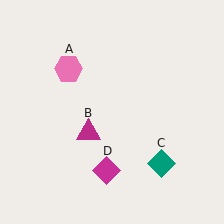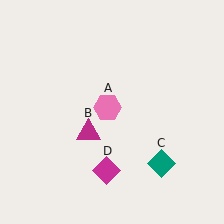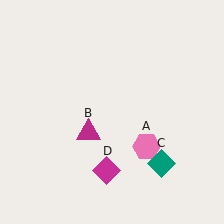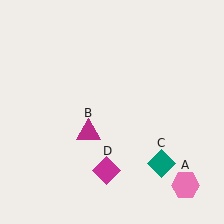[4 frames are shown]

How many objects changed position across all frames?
1 object changed position: pink hexagon (object A).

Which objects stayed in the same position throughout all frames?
Magenta triangle (object B) and teal diamond (object C) and magenta diamond (object D) remained stationary.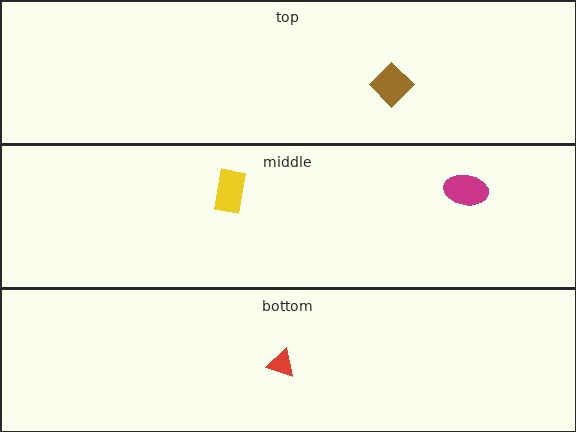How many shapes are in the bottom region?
1.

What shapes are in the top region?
The brown diamond.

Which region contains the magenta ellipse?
The middle region.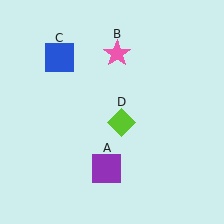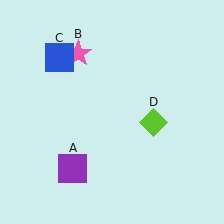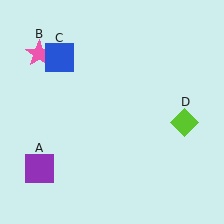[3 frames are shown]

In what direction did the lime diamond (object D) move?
The lime diamond (object D) moved right.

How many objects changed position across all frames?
3 objects changed position: purple square (object A), pink star (object B), lime diamond (object D).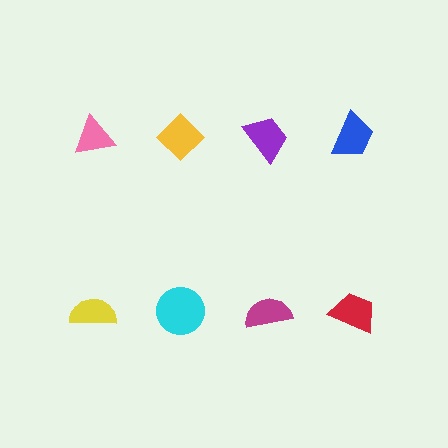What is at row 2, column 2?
A cyan circle.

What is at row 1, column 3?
A purple trapezoid.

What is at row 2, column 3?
A magenta semicircle.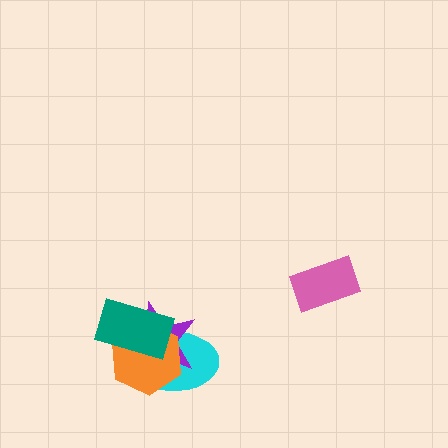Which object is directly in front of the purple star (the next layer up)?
The orange hexagon is directly in front of the purple star.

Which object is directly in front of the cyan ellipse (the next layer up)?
The purple star is directly in front of the cyan ellipse.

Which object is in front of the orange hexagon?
The teal rectangle is in front of the orange hexagon.